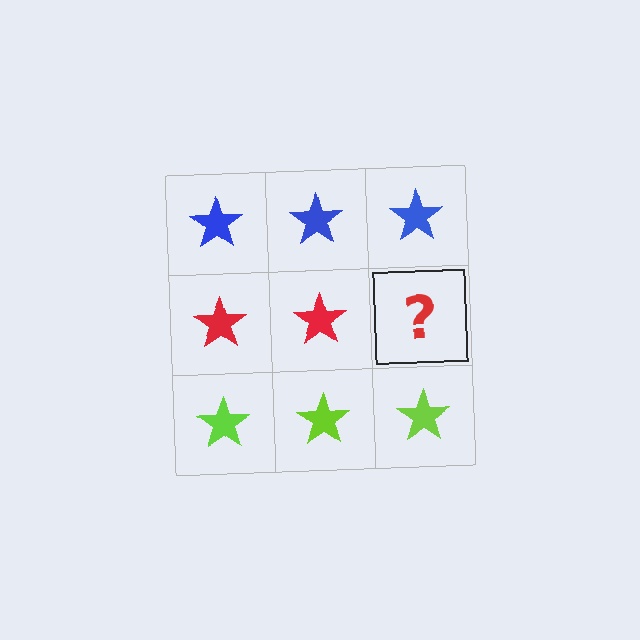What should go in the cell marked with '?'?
The missing cell should contain a red star.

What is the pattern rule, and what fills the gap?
The rule is that each row has a consistent color. The gap should be filled with a red star.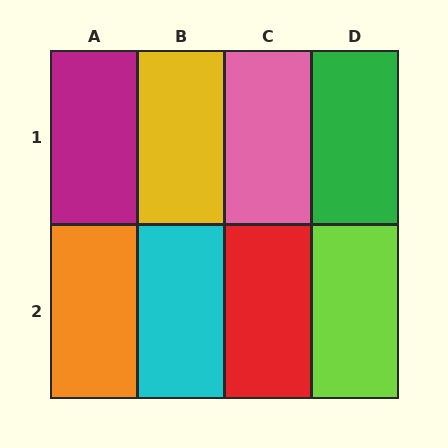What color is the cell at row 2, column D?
Lime.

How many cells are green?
1 cell is green.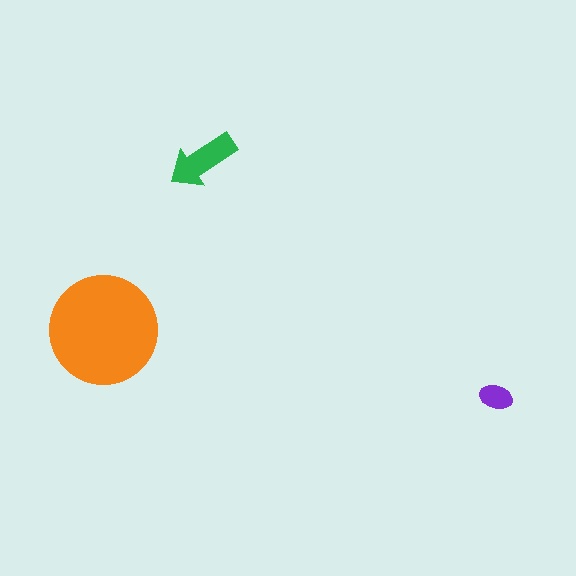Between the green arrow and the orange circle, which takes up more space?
The orange circle.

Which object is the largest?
The orange circle.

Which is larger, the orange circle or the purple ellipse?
The orange circle.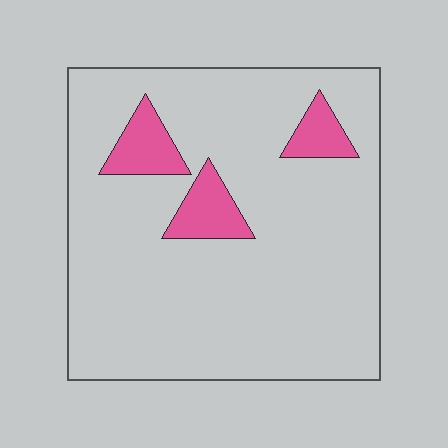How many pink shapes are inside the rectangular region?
3.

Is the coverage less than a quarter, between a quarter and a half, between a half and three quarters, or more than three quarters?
Less than a quarter.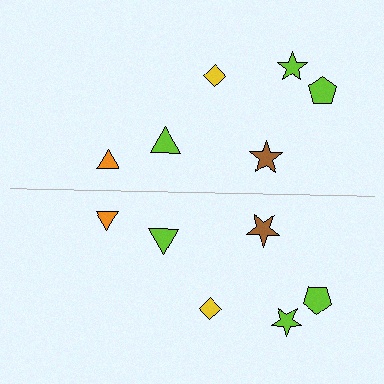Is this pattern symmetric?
Yes, this pattern has bilateral (reflection) symmetry.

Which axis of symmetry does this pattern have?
The pattern has a horizontal axis of symmetry running through the center of the image.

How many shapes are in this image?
There are 12 shapes in this image.